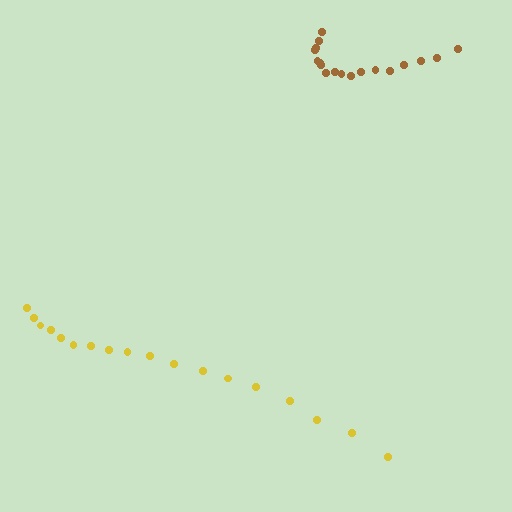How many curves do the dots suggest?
There are 2 distinct paths.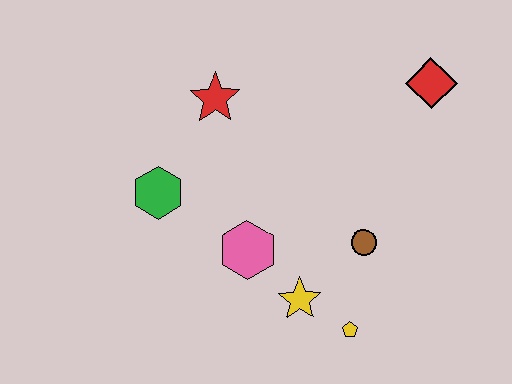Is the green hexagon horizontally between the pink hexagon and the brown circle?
No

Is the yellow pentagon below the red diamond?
Yes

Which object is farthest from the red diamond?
The green hexagon is farthest from the red diamond.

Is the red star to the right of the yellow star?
No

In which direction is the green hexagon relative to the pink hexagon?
The green hexagon is to the left of the pink hexagon.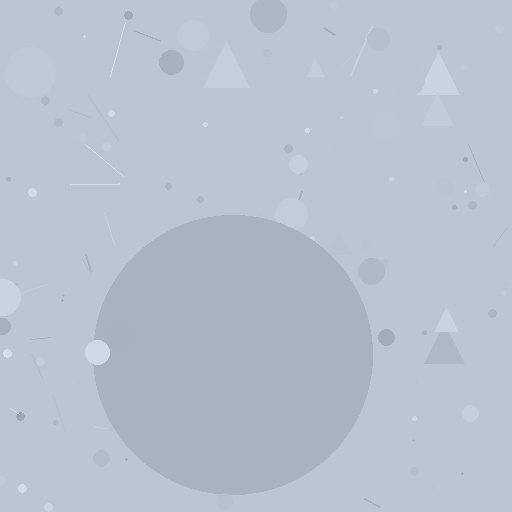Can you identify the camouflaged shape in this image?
The camouflaged shape is a circle.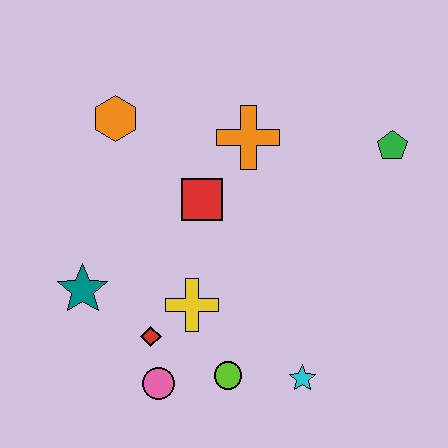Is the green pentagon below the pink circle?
No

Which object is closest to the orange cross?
The red square is closest to the orange cross.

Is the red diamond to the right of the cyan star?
No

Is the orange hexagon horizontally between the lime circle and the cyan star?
No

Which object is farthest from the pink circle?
The green pentagon is farthest from the pink circle.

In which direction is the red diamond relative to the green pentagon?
The red diamond is to the left of the green pentagon.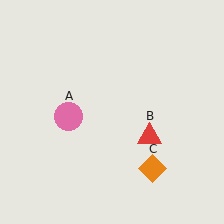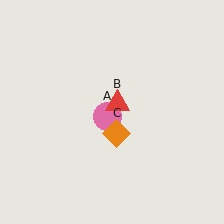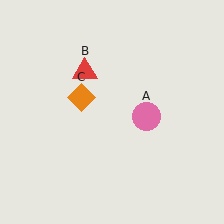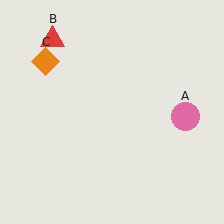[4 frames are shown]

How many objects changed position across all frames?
3 objects changed position: pink circle (object A), red triangle (object B), orange diamond (object C).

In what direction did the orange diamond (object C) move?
The orange diamond (object C) moved up and to the left.